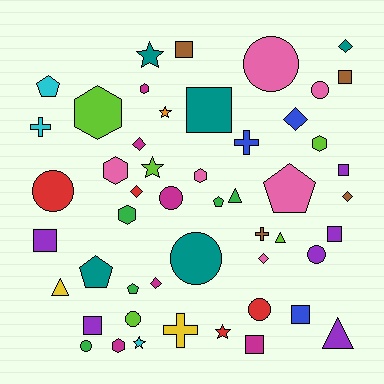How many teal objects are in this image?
There are 5 teal objects.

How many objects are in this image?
There are 50 objects.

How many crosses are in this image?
There are 4 crosses.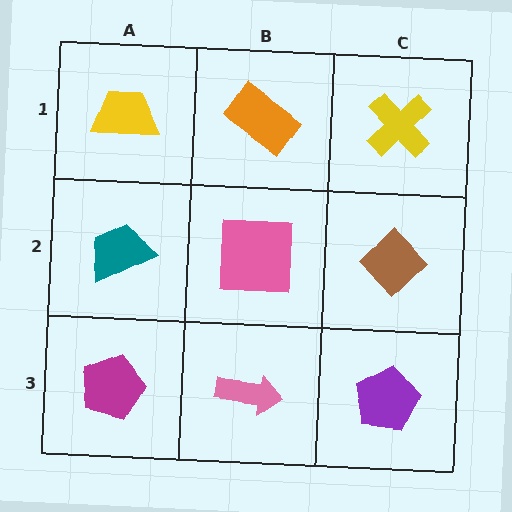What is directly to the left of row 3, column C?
A pink arrow.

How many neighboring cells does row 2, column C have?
3.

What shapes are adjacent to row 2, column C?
A yellow cross (row 1, column C), a purple pentagon (row 3, column C), a pink square (row 2, column B).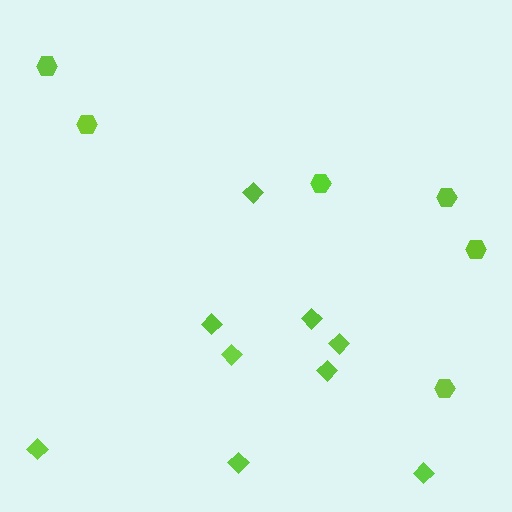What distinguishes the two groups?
There are 2 groups: one group of diamonds (9) and one group of hexagons (6).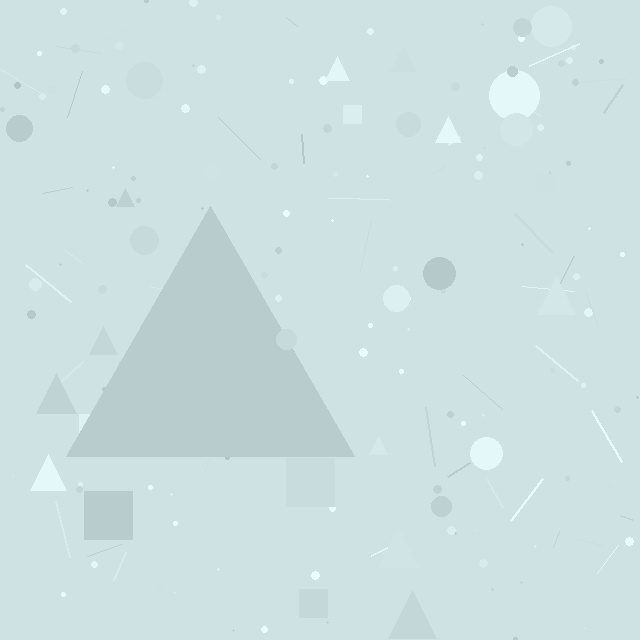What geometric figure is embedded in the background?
A triangle is embedded in the background.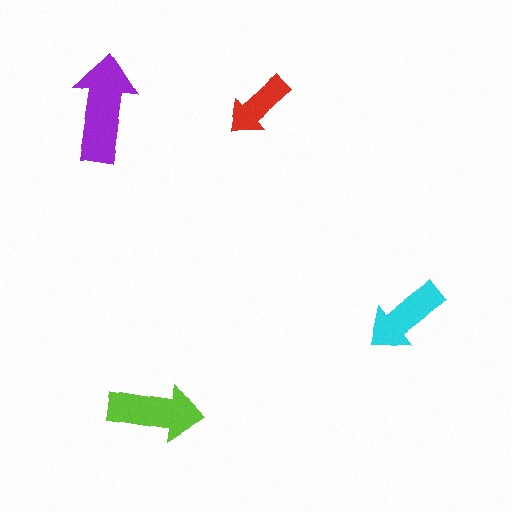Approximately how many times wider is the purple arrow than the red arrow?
About 1.5 times wider.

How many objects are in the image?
There are 4 objects in the image.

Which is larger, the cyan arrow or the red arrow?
The cyan one.